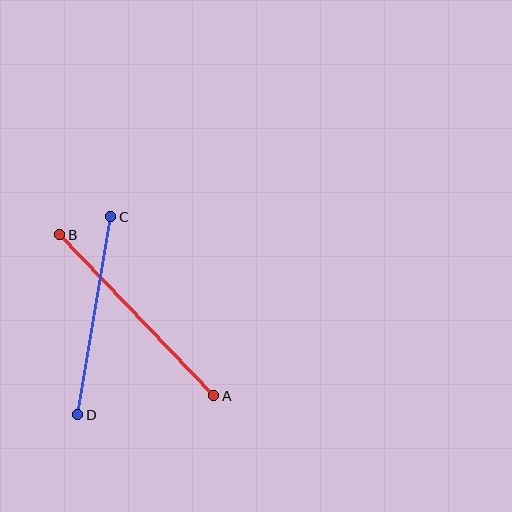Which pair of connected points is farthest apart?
Points A and B are farthest apart.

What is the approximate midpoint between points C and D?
The midpoint is at approximately (94, 316) pixels.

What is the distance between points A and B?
The distance is approximately 223 pixels.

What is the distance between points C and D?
The distance is approximately 201 pixels.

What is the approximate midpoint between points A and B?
The midpoint is at approximately (137, 315) pixels.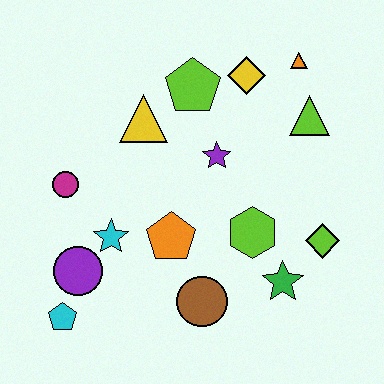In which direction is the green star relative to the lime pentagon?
The green star is below the lime pentagon.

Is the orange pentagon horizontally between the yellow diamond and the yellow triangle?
Yes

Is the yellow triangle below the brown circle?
No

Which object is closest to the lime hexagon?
The green star is closest to the lime hexagon.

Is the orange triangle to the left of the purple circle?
No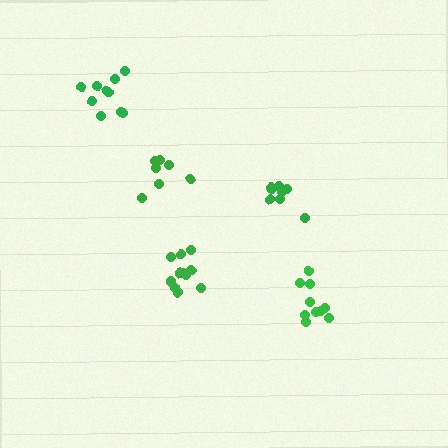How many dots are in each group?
Group 1: 11 dots, Group 2: 9 dots, Group 3: 7 dots, Group 4: 10 dots, Group 5: 11 dots (48 total).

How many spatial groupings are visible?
There are 5 spatial groupings.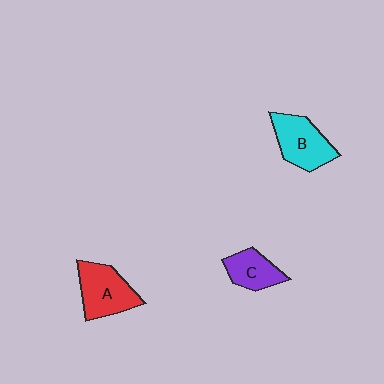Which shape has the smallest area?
Shape C (purple).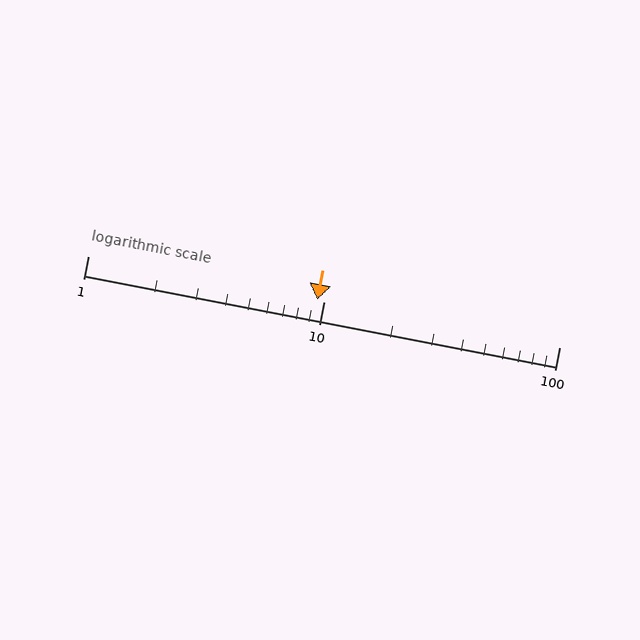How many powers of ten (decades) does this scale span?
The scale spans 2 decades, from 1 to 100.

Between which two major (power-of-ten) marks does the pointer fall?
The pointer is between 1 and 10.